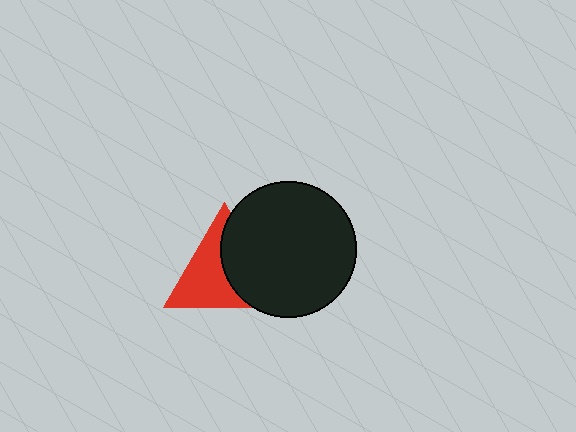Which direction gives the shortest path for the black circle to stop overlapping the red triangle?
Moving right gives the shortest separation.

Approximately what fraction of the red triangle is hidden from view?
Roughly 45% of the red triangle is hidden behind the black circle.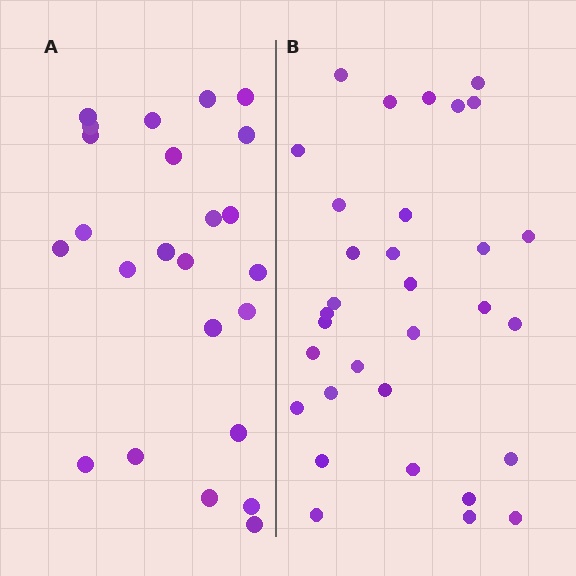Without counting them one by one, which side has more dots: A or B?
Region B (the right region) has more dots.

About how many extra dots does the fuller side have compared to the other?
Region B has roughly 8 or so more dots than region A.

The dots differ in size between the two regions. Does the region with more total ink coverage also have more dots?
No. Region A has more total ink coverage because its dots are larger, but region B actually contains more individual dots. Total area can be misleading — the number of items is what matters here.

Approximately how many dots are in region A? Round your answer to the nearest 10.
About 20 dots. (The exact count is 24, which rounds to 20.)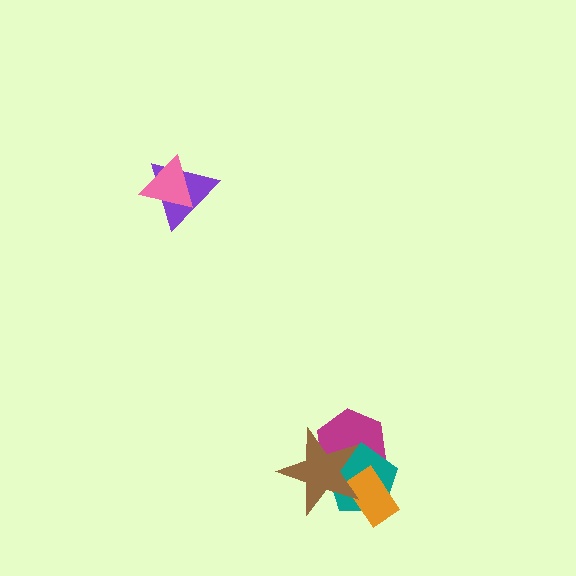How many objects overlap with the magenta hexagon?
3 objects overlap with the magenta hexagon.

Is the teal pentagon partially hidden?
Yes, it is partially covered by another shape.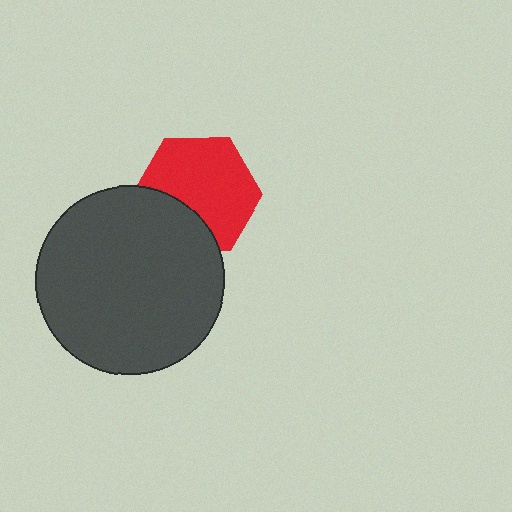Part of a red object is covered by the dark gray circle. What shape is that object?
It is a hexagon.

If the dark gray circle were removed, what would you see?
You would see the complete red hexagon.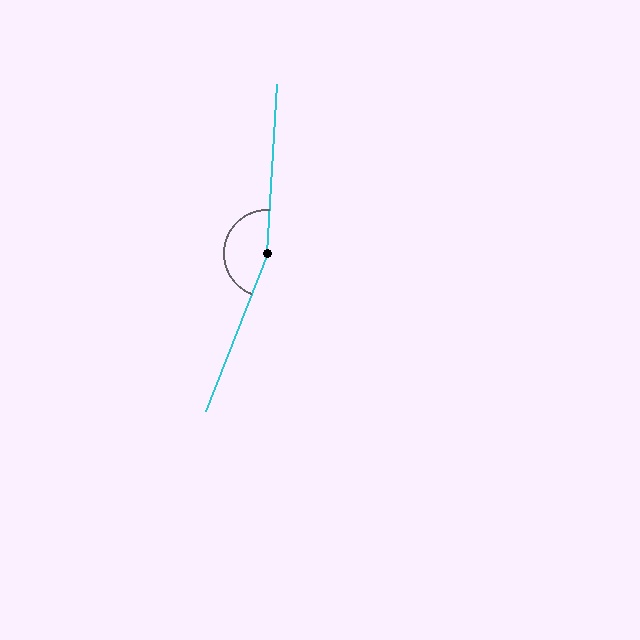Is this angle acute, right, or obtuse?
It is obtuse.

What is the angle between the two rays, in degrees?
Approximately 162 degrees.